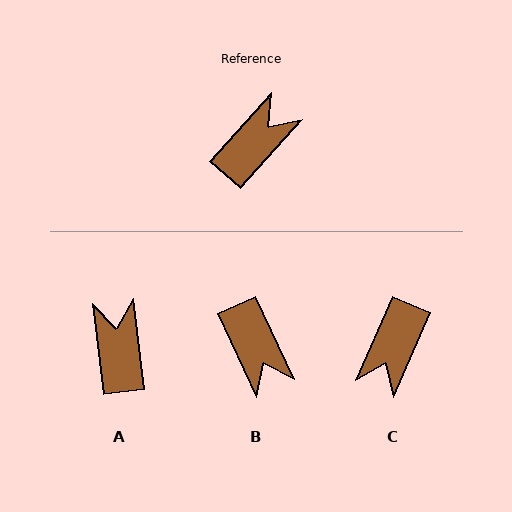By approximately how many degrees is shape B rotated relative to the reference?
Approximately 114 degrees clockwise.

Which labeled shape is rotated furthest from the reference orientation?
C, about 162 degrees away.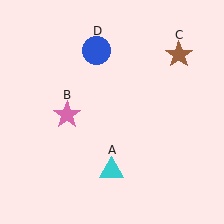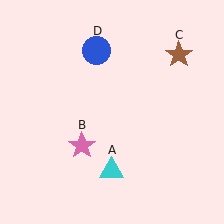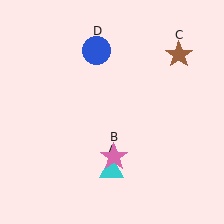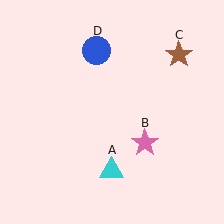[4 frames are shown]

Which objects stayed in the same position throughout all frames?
Cyan triangle (object A) and brown star (object C) and blue circle (object D) remained stationary.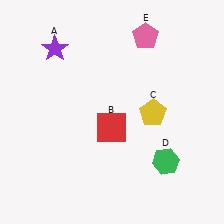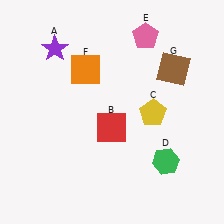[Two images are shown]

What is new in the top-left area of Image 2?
An orange square (F) was added in the top-left area of Image 2.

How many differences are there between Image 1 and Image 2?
There are 2 differences between the two images.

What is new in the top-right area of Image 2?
A brown square (G) was added in the top-right area of Image 2.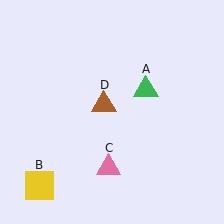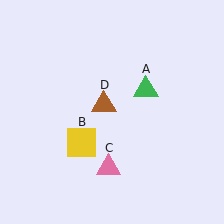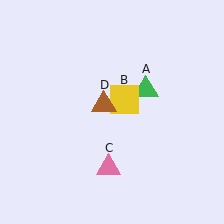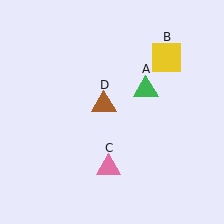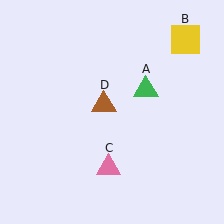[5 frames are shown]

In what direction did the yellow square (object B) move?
The yellow square (object B) moved up and to the right.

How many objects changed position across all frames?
1 object changed position: yellow square (object B).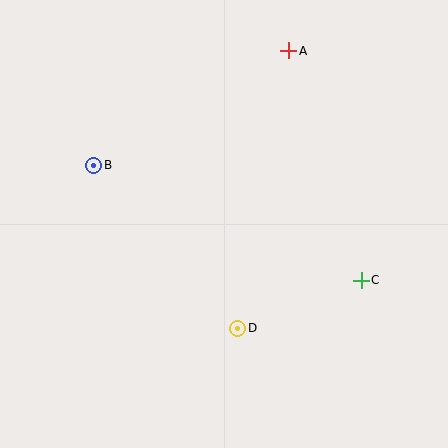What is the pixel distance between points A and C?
The distance between A and C is 241 pixels.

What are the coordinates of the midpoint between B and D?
The midpoint between B and D is at (166, 247).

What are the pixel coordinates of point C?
Point C is at (361, 280).